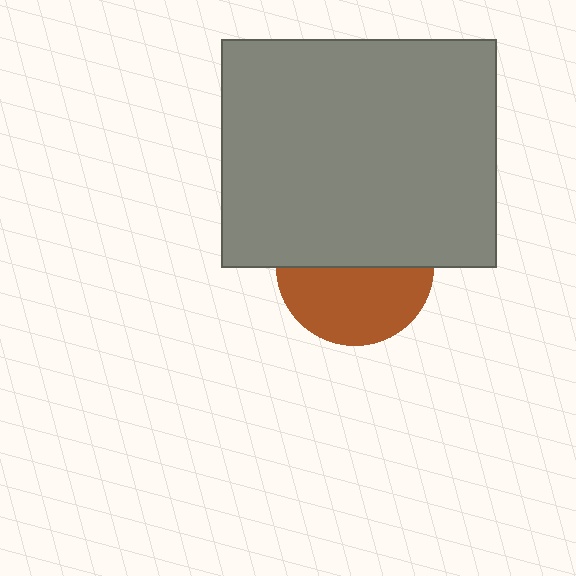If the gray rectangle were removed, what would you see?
You would see the complete brown circle.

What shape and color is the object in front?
The object in front is a gray rectangle.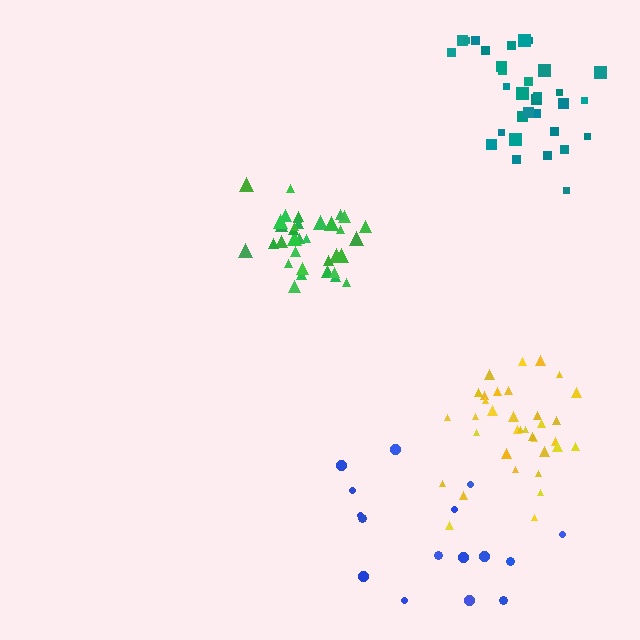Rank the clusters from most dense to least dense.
green, yellow, teal, blue.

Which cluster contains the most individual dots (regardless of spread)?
Green (35).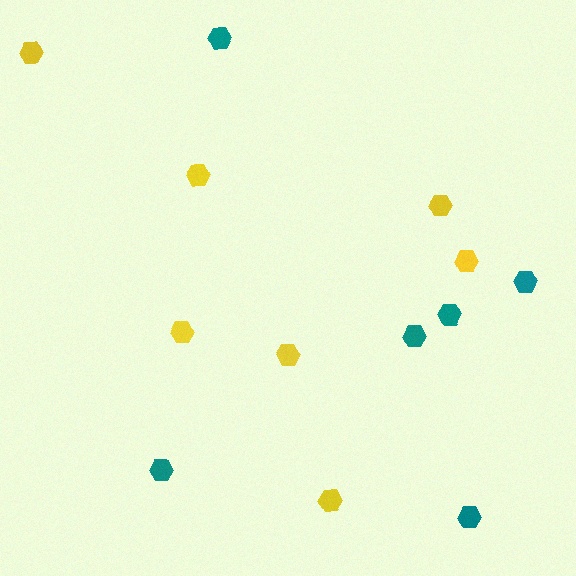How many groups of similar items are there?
There are 2 groups: one group of yellow hexagons (7) and one group of teal hexagons (6).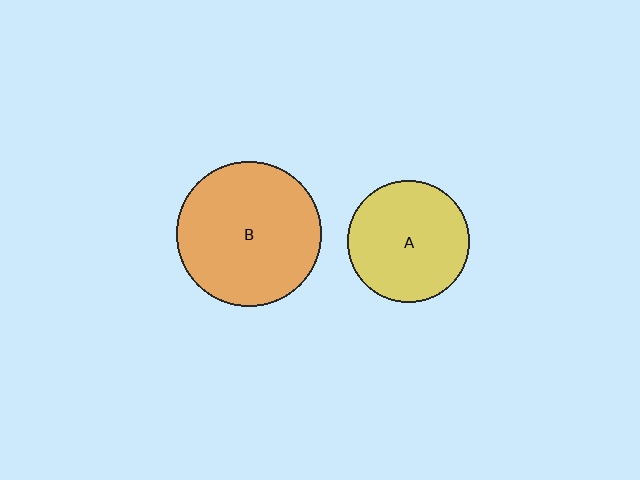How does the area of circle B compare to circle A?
Approximately 1.4 times.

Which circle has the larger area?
Circle B (orange).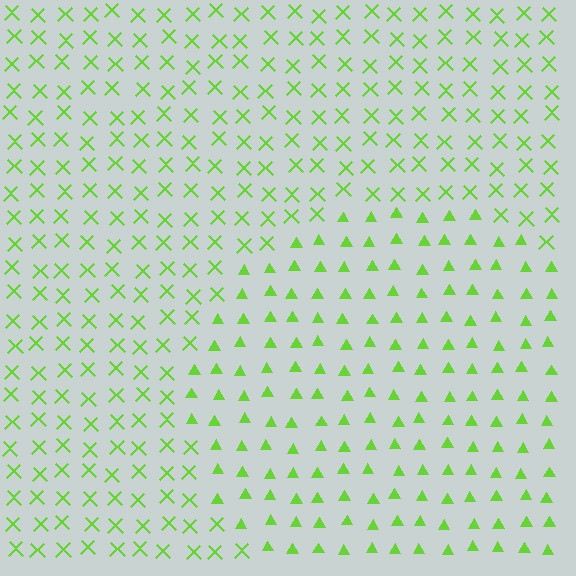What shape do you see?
I see a circle.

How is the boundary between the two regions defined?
The boundary is defined by a change in element shape: triangles inside vs. X marks outside. All elements share the same color and spacing.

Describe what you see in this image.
The image is filled with small lime elements arranged in a uniform grid. A circle-shaped region contains triangles, while the surrounding area contains X marks. The boundary is defined purely by the change in element shape.